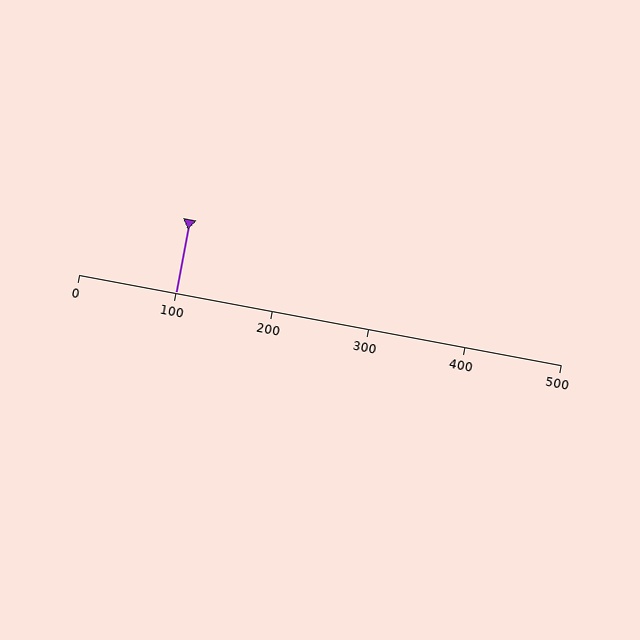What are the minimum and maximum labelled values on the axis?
The axis runs from 0 to 500.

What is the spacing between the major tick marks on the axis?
The major ticks are spaced 100 apart.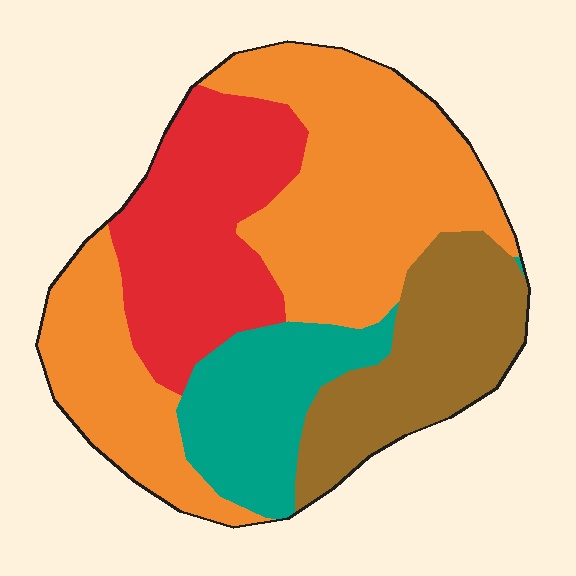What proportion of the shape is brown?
Brown takes up less than a quarter of the shape.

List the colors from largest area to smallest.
From largest to smallest: orange, red, brown, teal.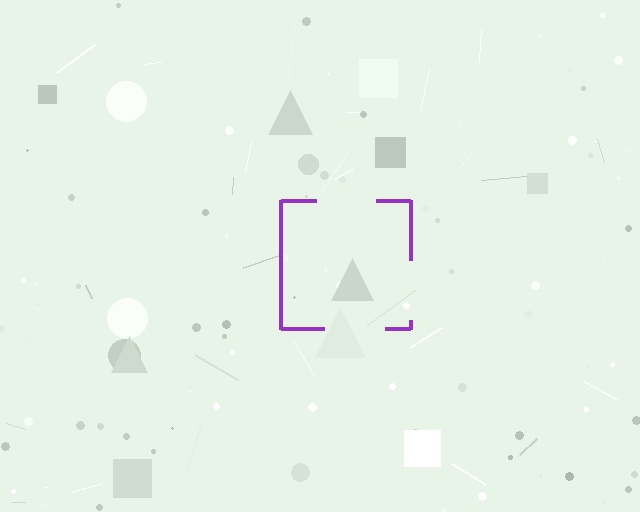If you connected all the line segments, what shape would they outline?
They would outline a square.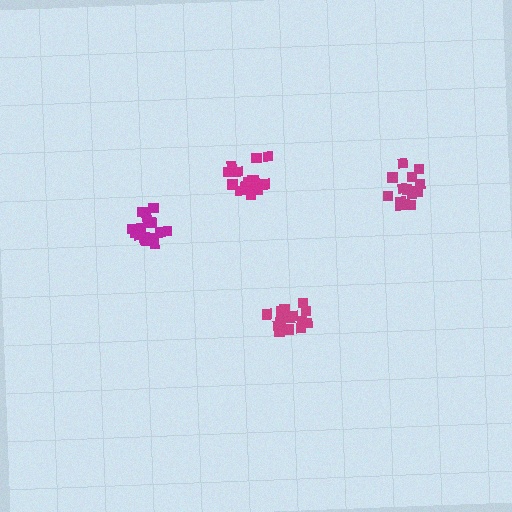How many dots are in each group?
Group 1: 17 dots, Group 2: 16 dots, Group 3: 19 dots, Group 4: 14 dots (66 total).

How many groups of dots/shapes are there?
There are 4 groups.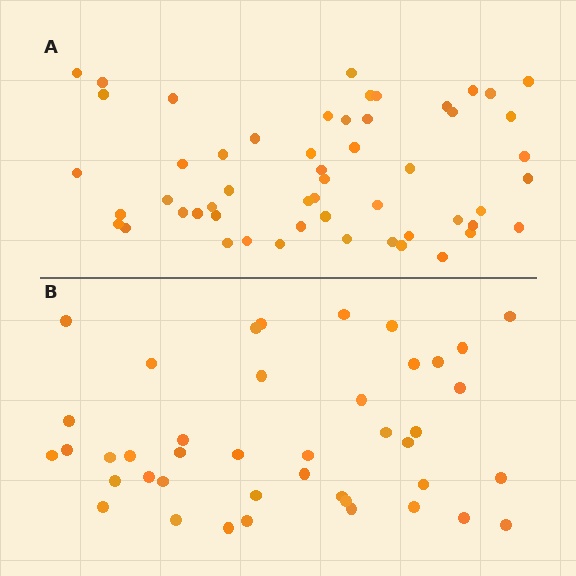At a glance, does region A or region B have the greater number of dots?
Region A (the top region) has more dots.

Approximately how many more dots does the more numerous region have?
Region A has roughly 12 or so more dots than region B.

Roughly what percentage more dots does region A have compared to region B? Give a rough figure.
About 30% more.